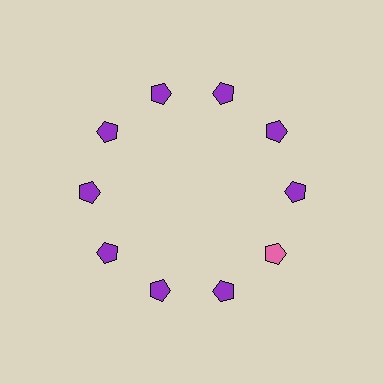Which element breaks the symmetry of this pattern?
The pink pentagon at roughly the 4 o'clock position breaks the symmetry. All other shapes are purple pentagons.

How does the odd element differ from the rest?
It has a different color: pink instead of purple.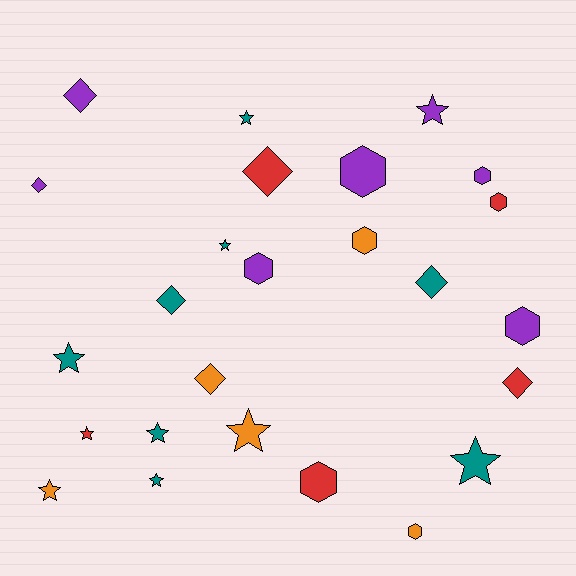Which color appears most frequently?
Teal, with 8 objects.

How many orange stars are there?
There are 2 orange stars.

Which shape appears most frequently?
Star, with 10 objects.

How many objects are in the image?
There are 25 objects.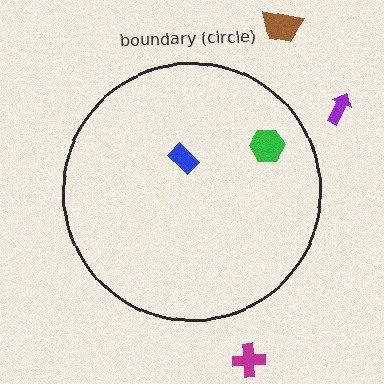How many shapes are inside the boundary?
2 inside, 3 outside.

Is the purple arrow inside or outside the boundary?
Outside.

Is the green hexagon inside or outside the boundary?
Inside.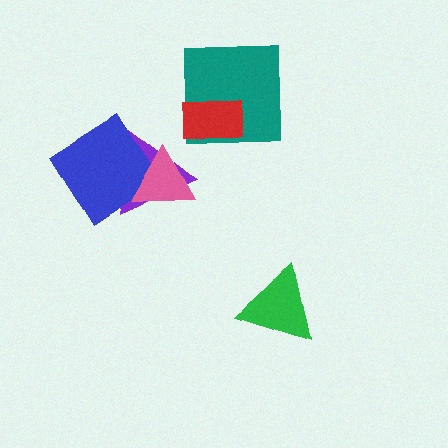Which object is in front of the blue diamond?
The pink triangle is in front of the blue diamond.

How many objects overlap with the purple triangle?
2 objects overlap with the purple triangle.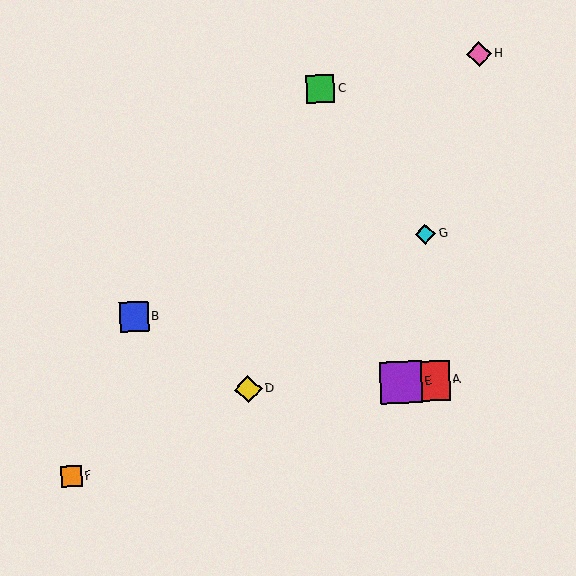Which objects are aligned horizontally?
Objects A, D, E are aligned horizontally.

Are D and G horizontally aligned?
No, D is at y≈389 and G is at y≈234.